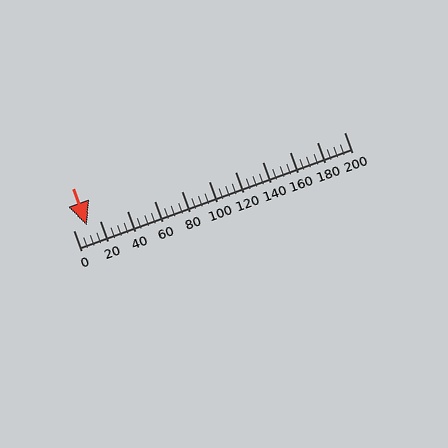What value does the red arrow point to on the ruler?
The red arrow points to approximately 10.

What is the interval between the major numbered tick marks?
The major tick marks are spaced 20 units apart.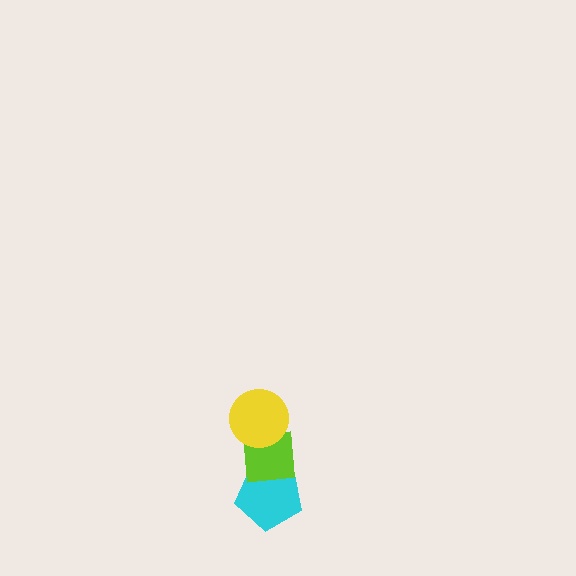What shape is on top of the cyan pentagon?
The lime square is on top of the cyan pentagon.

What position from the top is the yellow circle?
The yellow circle is 1st from the top.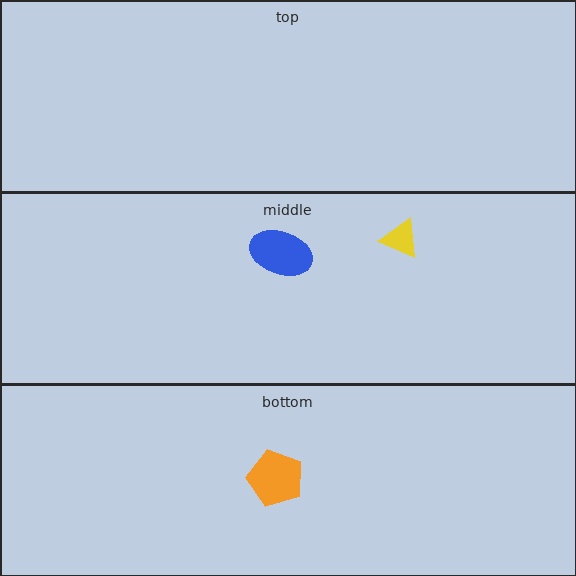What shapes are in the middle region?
The yellow triangle, the blue ellipse.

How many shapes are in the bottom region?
1.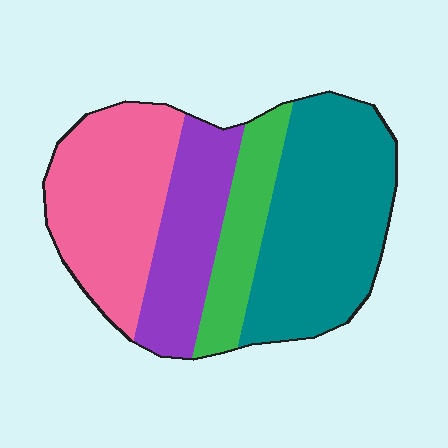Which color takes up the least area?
Green, at roughly 15%.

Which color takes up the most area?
Teal, at roughly 35%.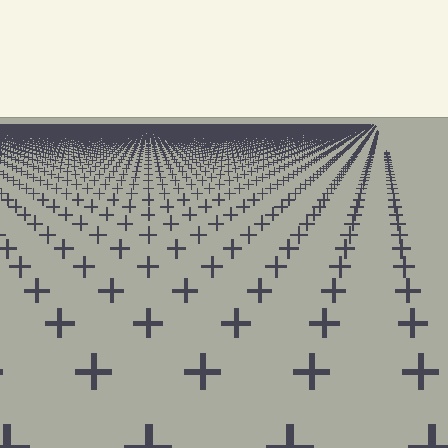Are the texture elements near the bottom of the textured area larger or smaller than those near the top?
Larger. Near the bottom, elements are closer to the viewer and appear at a bigger on-screen size.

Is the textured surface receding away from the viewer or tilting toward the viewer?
The surface is receding away from the viewer. Texture elements get smaller and denser toward the top.